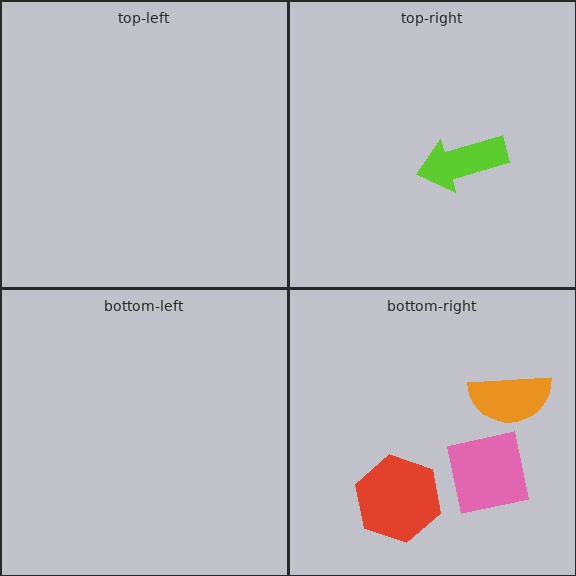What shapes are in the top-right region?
The lime arrow.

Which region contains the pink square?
The bottom-right region.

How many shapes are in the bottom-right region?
3.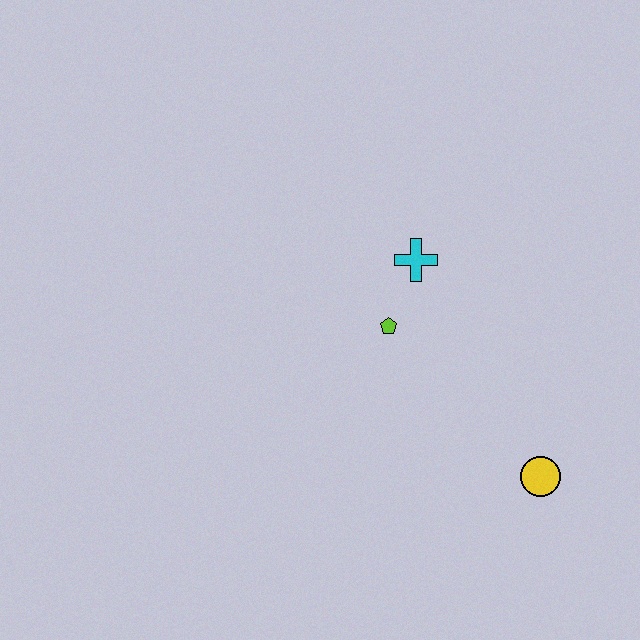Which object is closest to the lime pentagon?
The cyan cross is closest to the lime pentagon.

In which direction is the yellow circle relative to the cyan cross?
The yellow circle is below the cyan cross.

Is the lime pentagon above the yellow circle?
Yes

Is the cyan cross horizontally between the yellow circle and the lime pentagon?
Yes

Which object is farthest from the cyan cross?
The yellow circle is farthest from the cyan cross.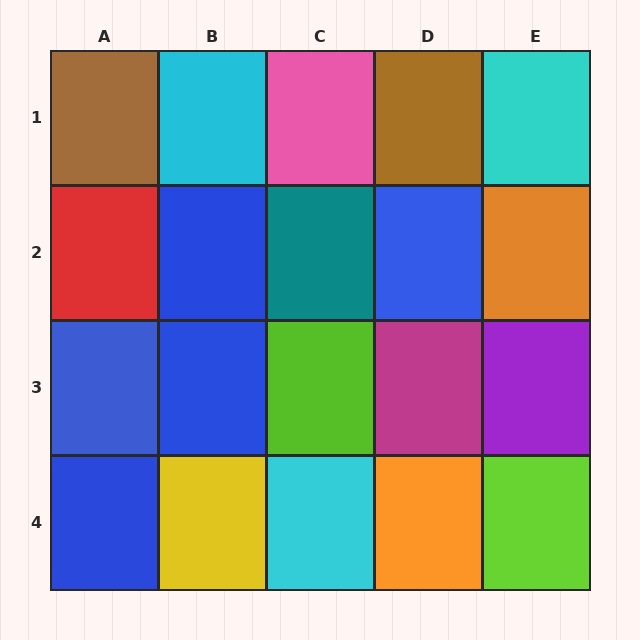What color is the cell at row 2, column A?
Red.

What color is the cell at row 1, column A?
Brown.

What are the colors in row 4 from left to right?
Blue, yellow, cyan, orange, lime.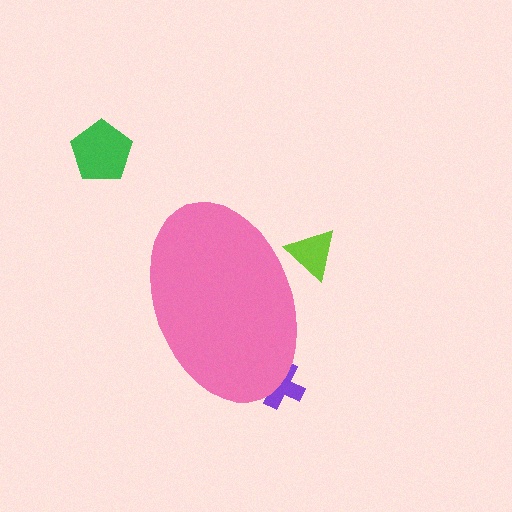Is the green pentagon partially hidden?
No, the green pentagon is fully visible.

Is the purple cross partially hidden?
Yes, the purple cross is partially hidden behind the pink ellipse.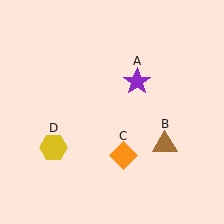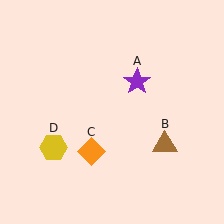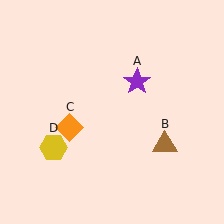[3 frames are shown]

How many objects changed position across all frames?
1 object changed position: orange diamond (object C).